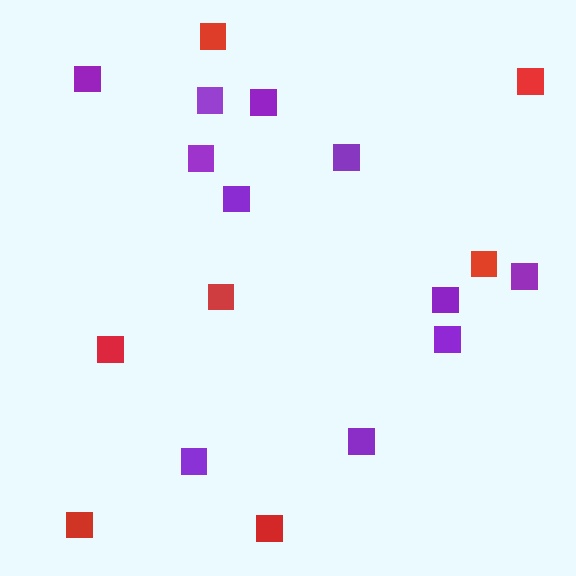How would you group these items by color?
There are 2 groups: one group of purple squares (11) and one group of red squares (7).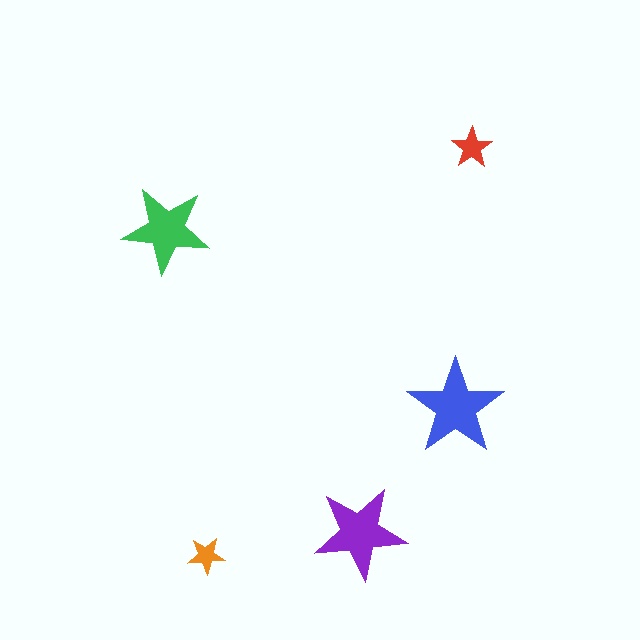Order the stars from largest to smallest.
the blue one, the purple one, the green one, the red one, the orange one.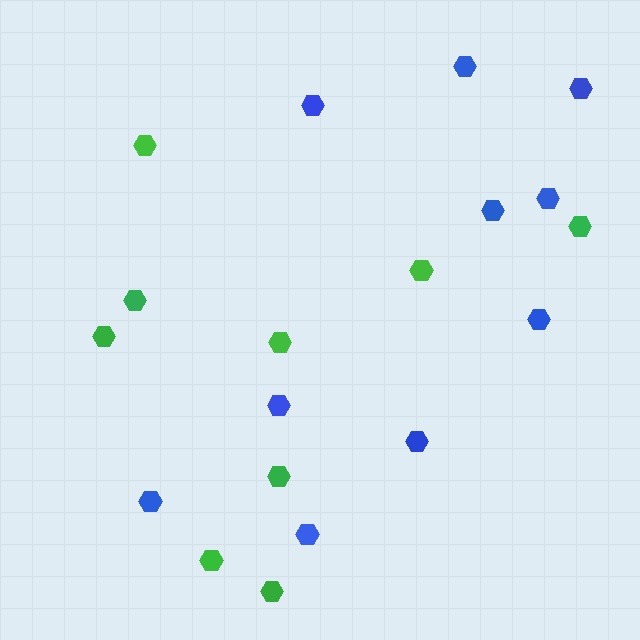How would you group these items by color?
There are 2 groups: one group of blue hexagons (10) and one group of green hexagons (9).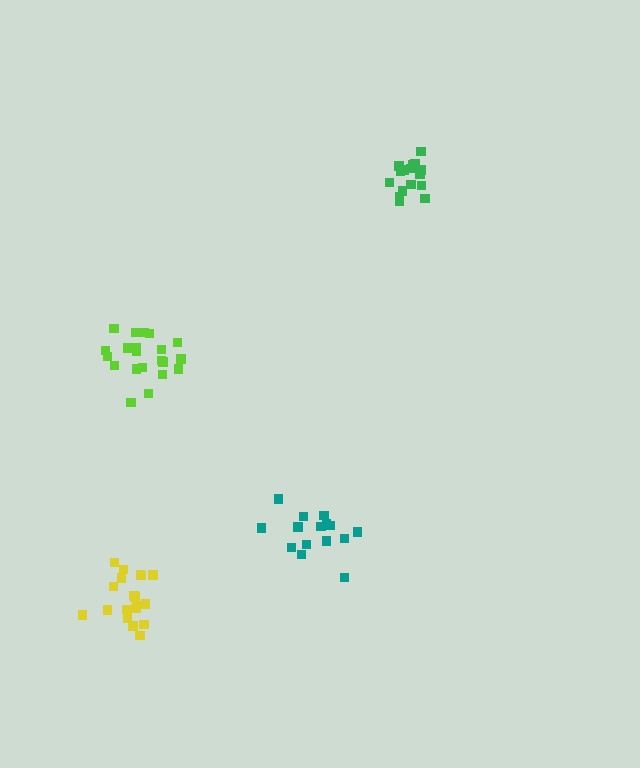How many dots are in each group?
Group 1: 21 dots, Group 2: 17 dots, Group 3: 16 dots, Group 4: 19 dots (73 total).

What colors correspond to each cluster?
The clusters are colored: lime, green, teal, yellow.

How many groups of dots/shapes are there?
There are 4 groups.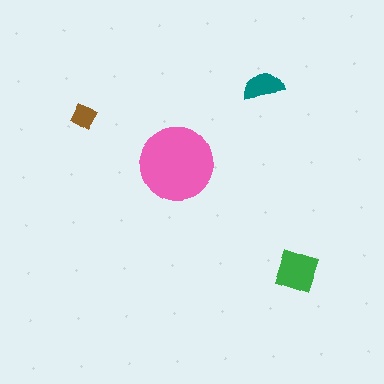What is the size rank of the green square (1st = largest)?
2nd.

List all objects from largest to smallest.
The pink circle, the green square, the teal semicircle, the brown diamond.